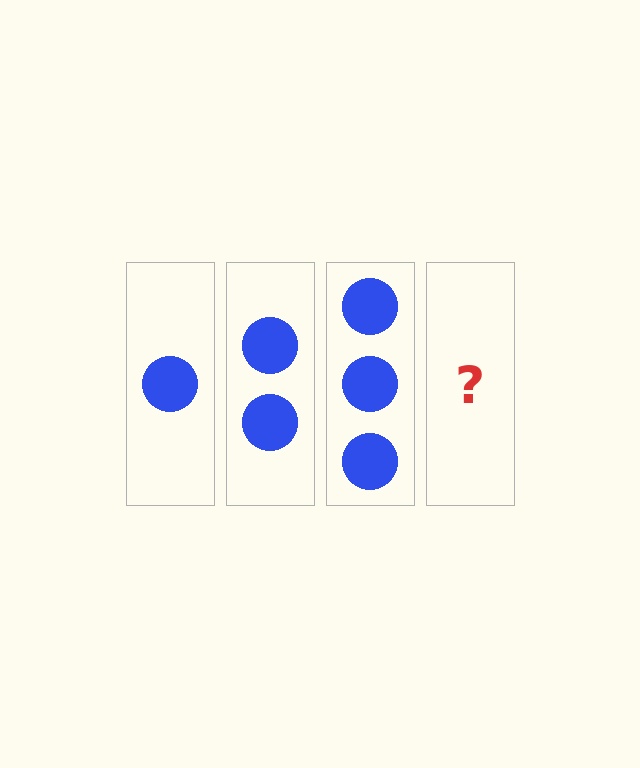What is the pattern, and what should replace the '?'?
The pattern is that each step adds one more circle. The '?' should be 4 circles.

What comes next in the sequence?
The next element should be 4 circles.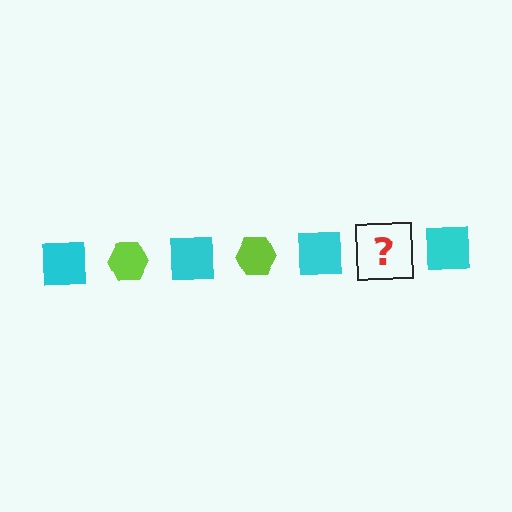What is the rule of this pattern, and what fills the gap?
The rule is that the pattern alternates between cyan square and lime hexagon. The gap should be filled with a lime hexagon.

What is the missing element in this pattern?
The missing element is a lime hexagon.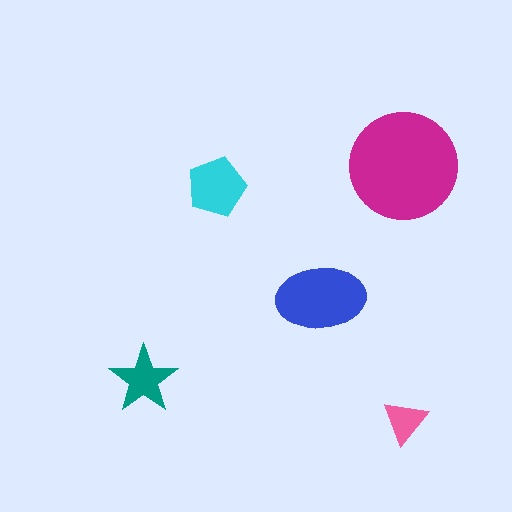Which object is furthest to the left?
The teal star is leftmost.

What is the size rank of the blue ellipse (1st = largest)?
2nd.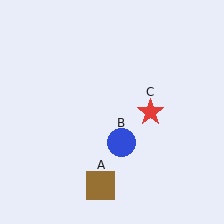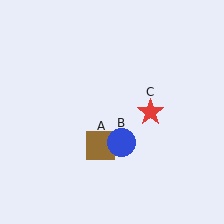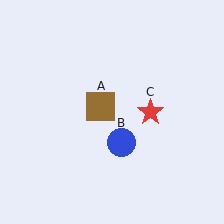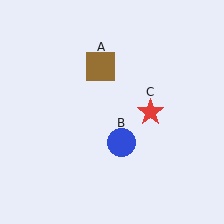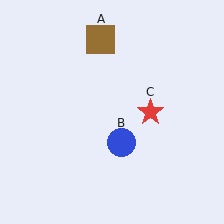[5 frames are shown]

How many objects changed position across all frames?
1 object changed position: brown square (object A).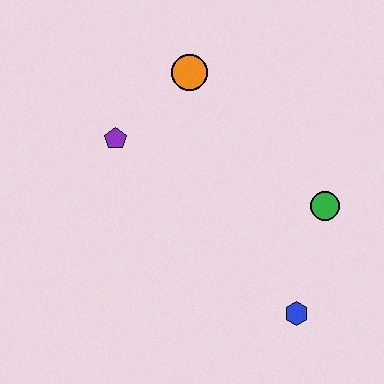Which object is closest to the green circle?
The blue hexagon is closest to the green circle.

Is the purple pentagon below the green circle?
No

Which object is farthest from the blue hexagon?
The orange circle is farthest from the blue hexagon.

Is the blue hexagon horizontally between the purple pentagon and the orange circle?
No